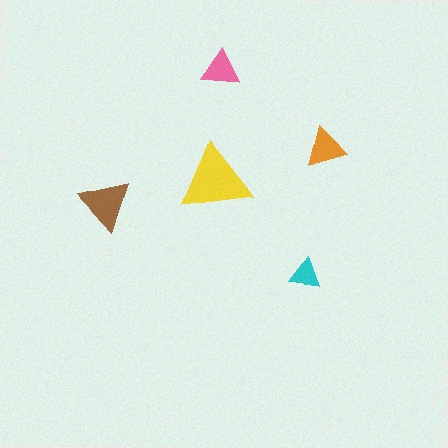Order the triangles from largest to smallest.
the yellow one, the brown one, the orange one, the pink one, the cyan one.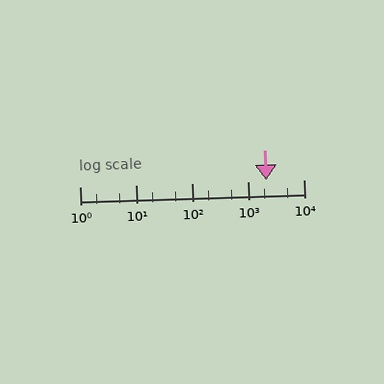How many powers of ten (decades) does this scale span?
The scale spans 4 decades, from 1 to 10000.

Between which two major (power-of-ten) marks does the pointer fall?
The pointer is between 1000 and 10000.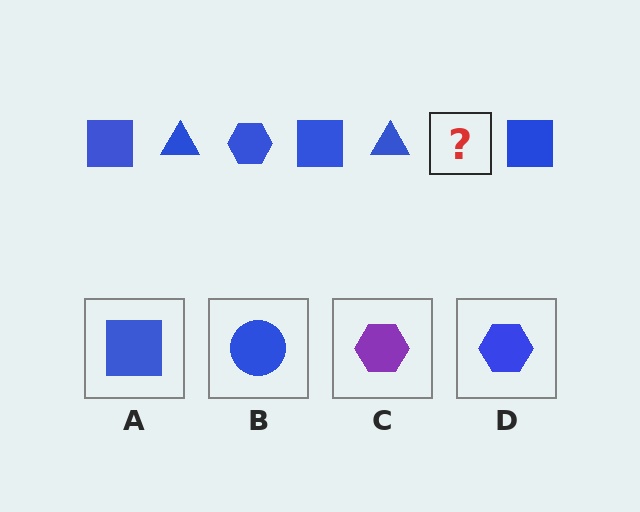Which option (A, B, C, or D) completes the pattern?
D.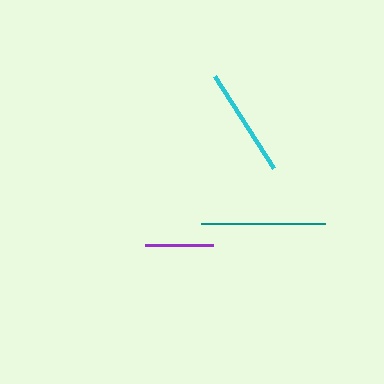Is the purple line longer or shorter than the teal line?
The teal line is longer than the purple line.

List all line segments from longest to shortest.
From longest to shortest: teal, cyan, purple.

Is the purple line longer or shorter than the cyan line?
The cyan line is longer than the purple line.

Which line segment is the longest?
The teal line is the longest at approximately 125 pixels.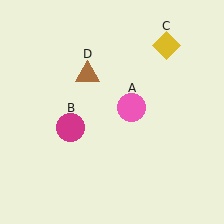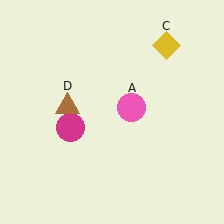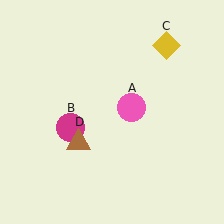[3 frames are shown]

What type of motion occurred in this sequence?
The brown triangle (object D) rotated counterclockwise around the center of the scene.